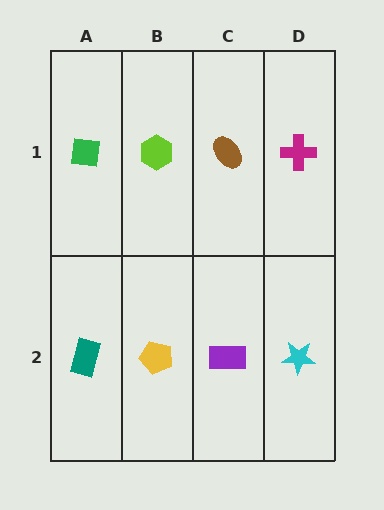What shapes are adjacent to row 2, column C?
A brown ellipse (row 1, column C), a yellow pentagon (row 2, column B), a cyan star (row 2, column D).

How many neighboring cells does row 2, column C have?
3.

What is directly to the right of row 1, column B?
A brown ellipse.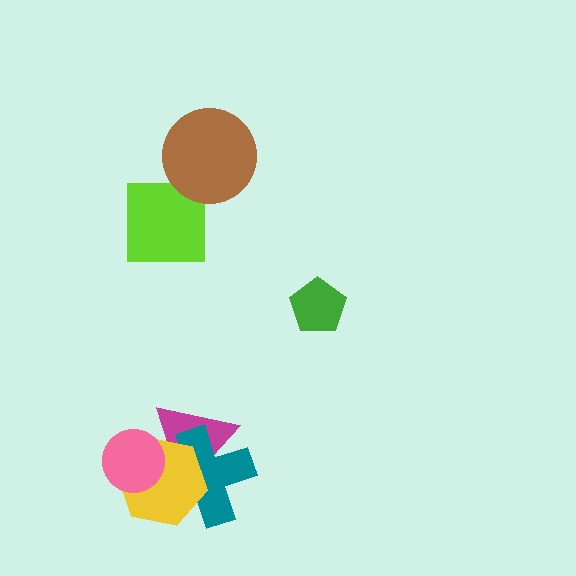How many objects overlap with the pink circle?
2 objects overlap with the pink circle.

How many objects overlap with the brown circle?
0 objects overlap with the brown circle.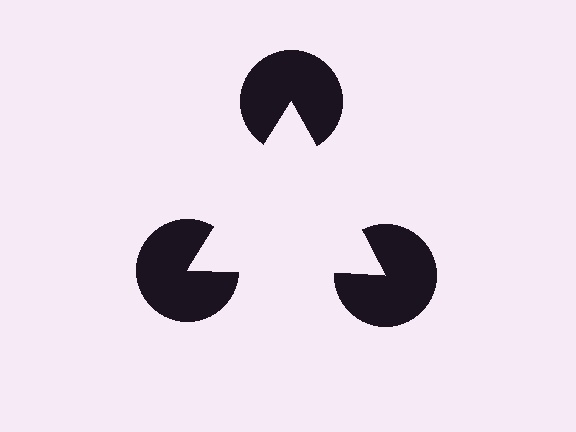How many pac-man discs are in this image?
There are 3 — one at each vertex of the illusory triangle.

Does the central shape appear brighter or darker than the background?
It typically appears slightly brighter than the background, even though no actual brightness change is drawn.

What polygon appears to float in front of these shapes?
An illusory triangle — its edges are inferred from the aligned wedge cuts in the pac-man discs, not physically drawn.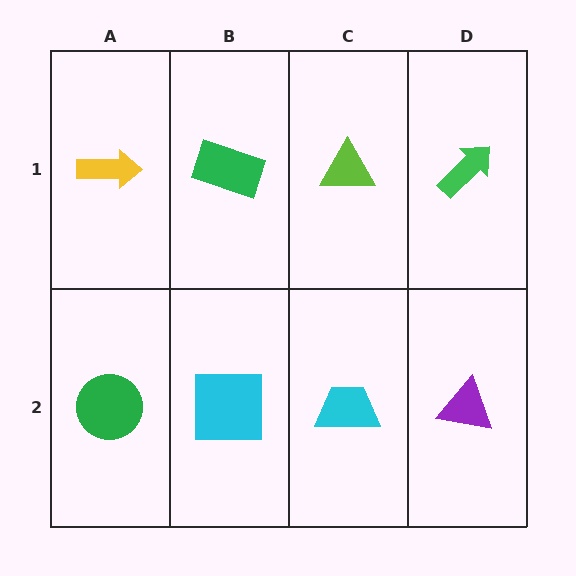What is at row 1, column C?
A lime triangle.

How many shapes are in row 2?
4 shapes.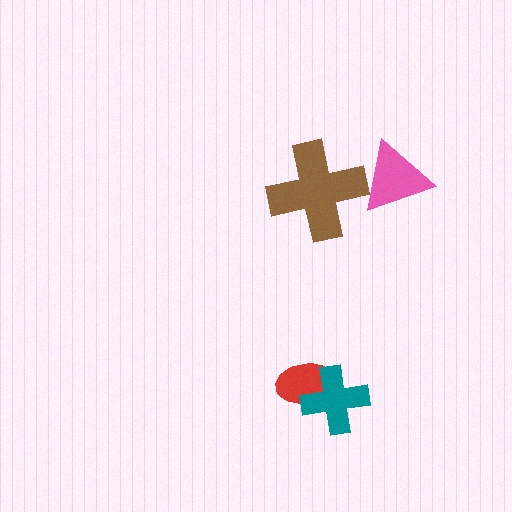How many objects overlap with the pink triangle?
1 object overlaps with the pink triangle.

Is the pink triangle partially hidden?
No, no other shape covers it.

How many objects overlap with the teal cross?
1 object overlaps with the teal cross.